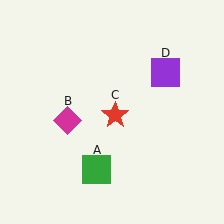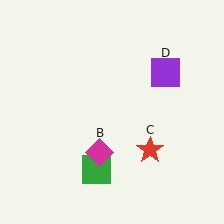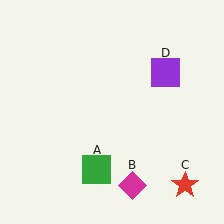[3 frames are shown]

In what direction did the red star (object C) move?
The red star (object C) moved down and to the right.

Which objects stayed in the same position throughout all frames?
Green square (object A) and purple square (object D) remained stationary.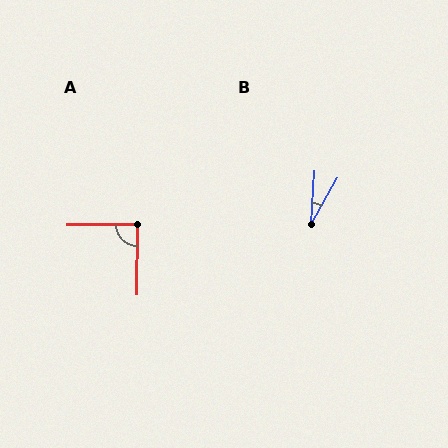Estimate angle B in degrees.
Approximately 26 degrees.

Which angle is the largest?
A, at approximately 89 degrees.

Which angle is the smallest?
B, at approximately 26 degrees.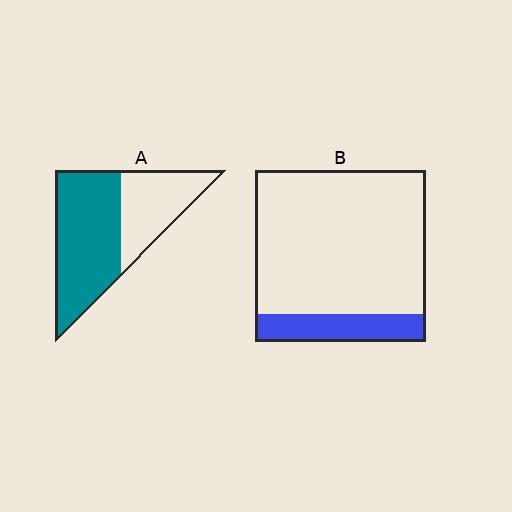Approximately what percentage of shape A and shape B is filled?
A is approximately 60% and B is approximately 15%.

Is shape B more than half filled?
No.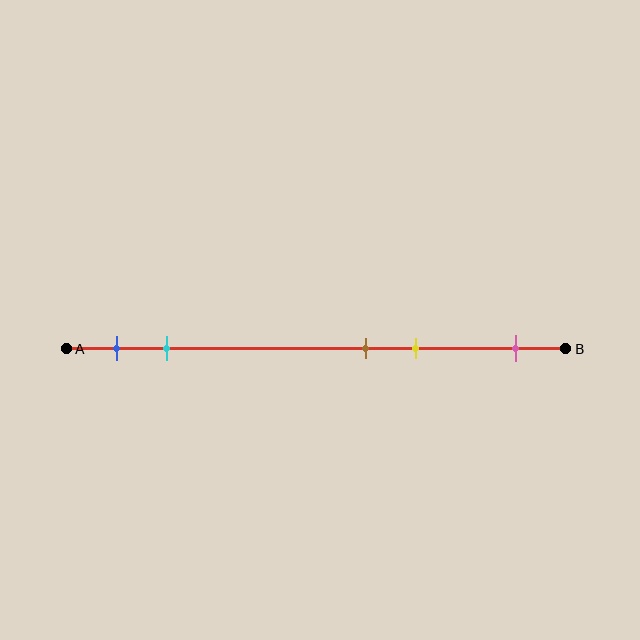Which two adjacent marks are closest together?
The brown and yellow marks are the closest adjacent pair.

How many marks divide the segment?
There are 5 marks dividing the segment.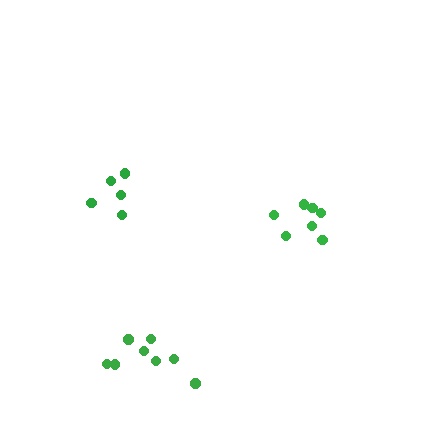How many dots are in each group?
Group 1: 7 dots, Group 2: 5 dots, Group 3: 8 dots (20 total).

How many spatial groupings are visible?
There are 3 spatial groupings.